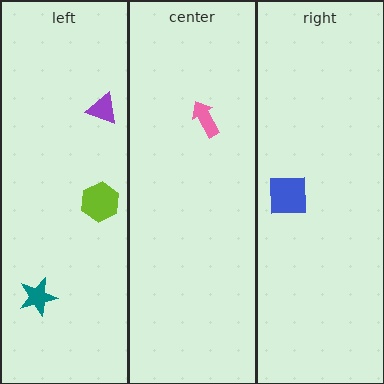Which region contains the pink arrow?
The center region.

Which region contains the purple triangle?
The left region.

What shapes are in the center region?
The pink arrow.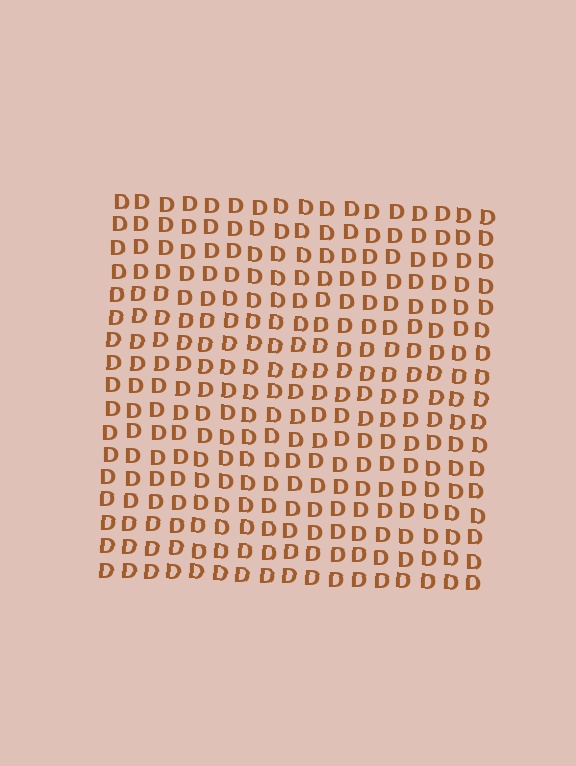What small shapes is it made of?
It is made of small letter D's.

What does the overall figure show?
The overall figure shows a square.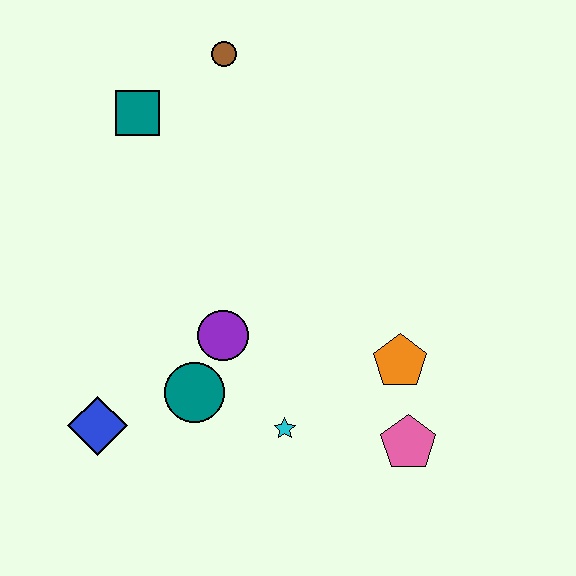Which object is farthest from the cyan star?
The brown circle is farthest from the cyan star.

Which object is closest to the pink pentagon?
The orange pentagon is closest to the pink pentagon.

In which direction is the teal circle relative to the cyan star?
The teal circle is to the left of the cyan star.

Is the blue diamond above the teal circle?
No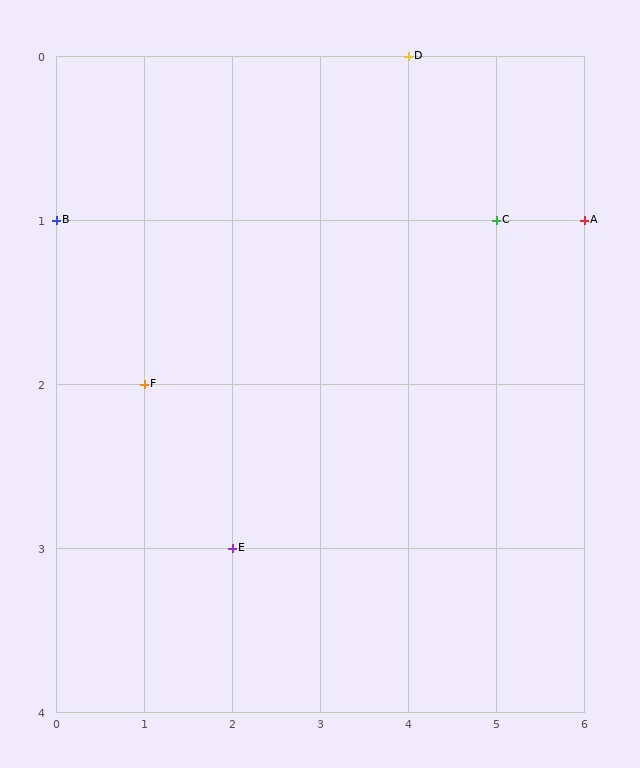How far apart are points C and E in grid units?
Points C and E are 3 columns and 2 rows apart (about 3.6 grid units diagonally).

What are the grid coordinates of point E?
Point E is at grid coordinates (2, 3).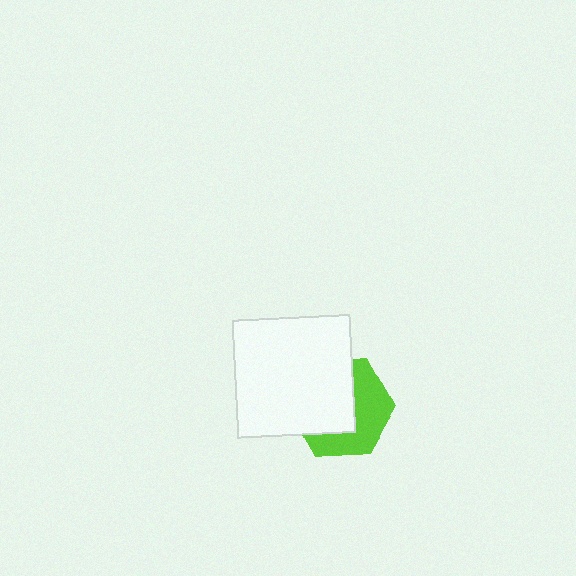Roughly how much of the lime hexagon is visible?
About half of it is visible (roughly 46%).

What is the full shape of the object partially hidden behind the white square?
The partially hidden object is a lime hexagon.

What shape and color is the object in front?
The object in front is a white square.